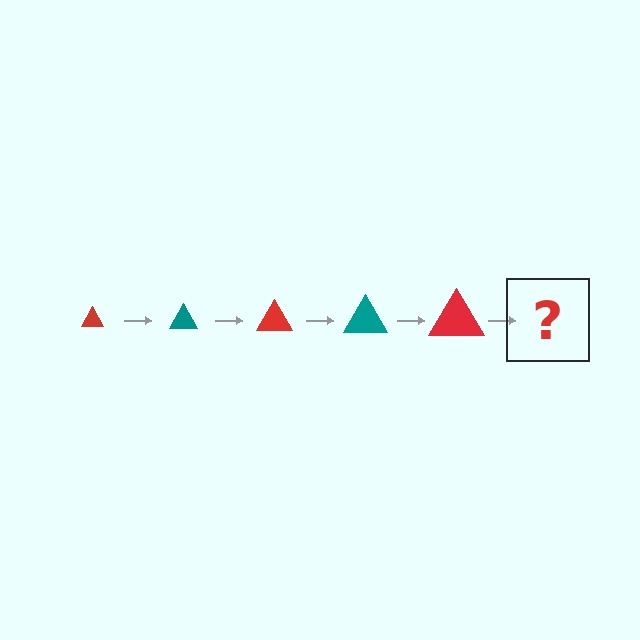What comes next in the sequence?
The next element should be a teal triangle, larger than the previous one.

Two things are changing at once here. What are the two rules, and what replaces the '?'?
The two rules are that the triangle grows larger each step and the color cycles through red and teal. The '?' should be a teal triangle, larger than the previous one.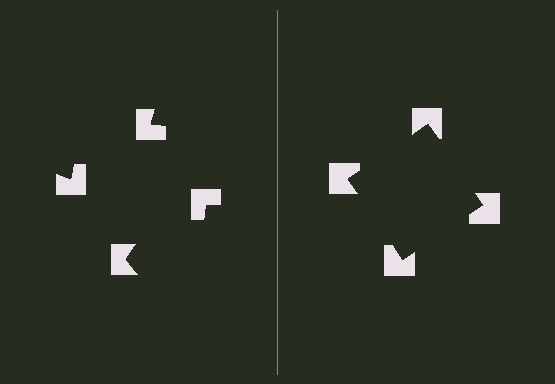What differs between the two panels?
The notched squares are positioned identically on both sides; only the wedge orientations differ. On the right they align to a square; on the left they are misaligned.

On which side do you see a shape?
An illusory square appears on the right side. On the left side the wedge cuts are rotated, so no coherent shape forms.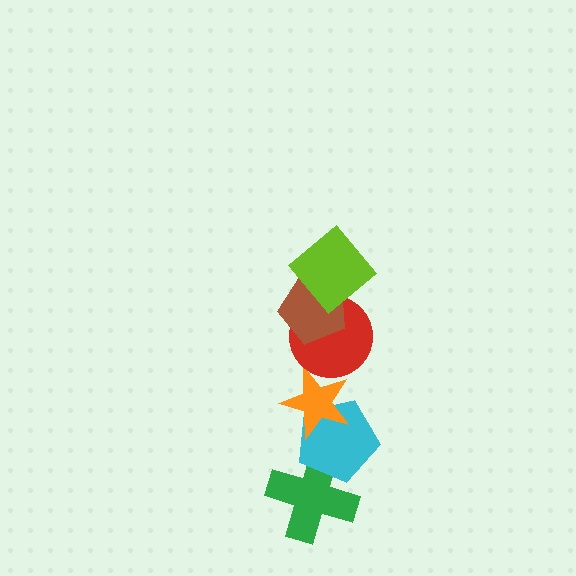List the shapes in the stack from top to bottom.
From top to bottom: the lime diamond, the brown pentagon, the red circle, the orange star, the cyan pentagon, the green cross.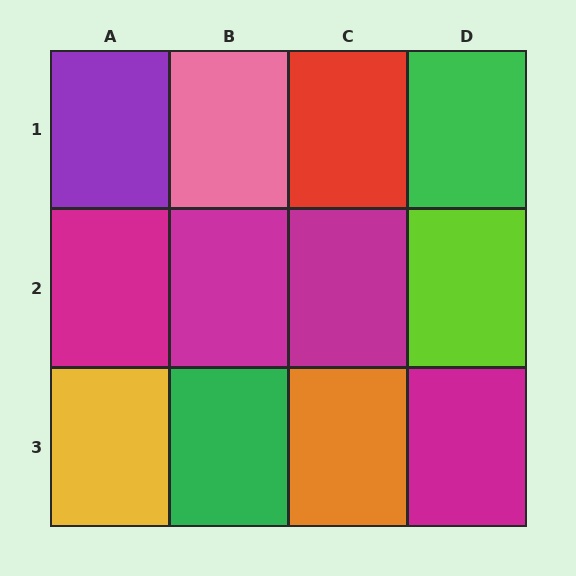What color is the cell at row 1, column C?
Red.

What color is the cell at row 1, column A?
Purple.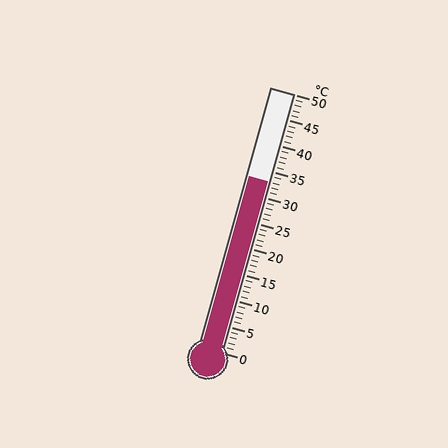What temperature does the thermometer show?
The thermometer shows approximately 33°C.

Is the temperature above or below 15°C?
The temperature is above 15°C.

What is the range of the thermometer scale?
The thermometer scale ranges from 0°C to 50°C.